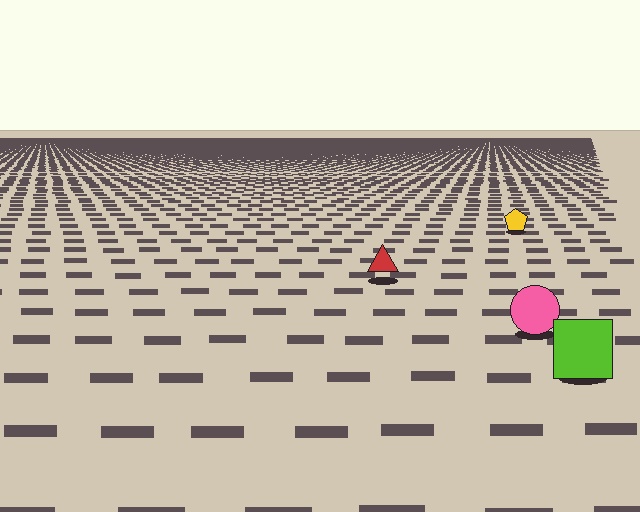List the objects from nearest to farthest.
From nearest to farthest: the lime square, the pink circle, the red triangle, the yellow pentagon.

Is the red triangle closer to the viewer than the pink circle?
No. The pink circle is closer — you can tell from the texture gradient: the ground texture is coarser near it.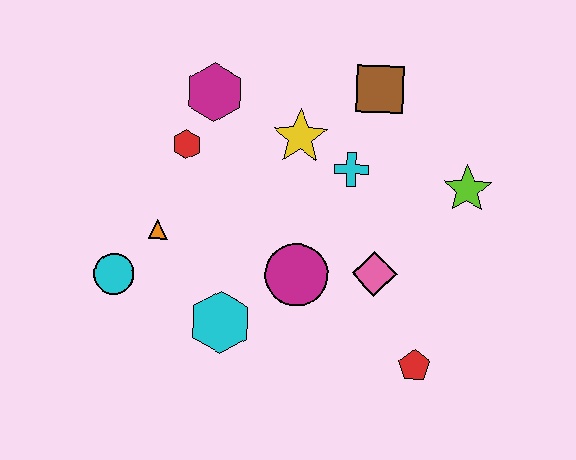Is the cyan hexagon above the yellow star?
No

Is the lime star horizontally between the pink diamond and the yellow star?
No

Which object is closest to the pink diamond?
The magenta circle is closest to the pink diamond.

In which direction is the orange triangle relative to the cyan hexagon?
The orange triangle is above the cyan hexagon.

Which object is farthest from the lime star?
The cyan circle is farthest from the lime star.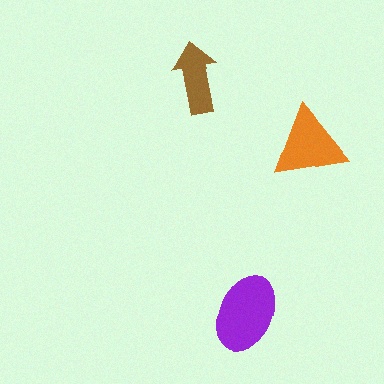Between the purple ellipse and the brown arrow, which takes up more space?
The purple ellipse.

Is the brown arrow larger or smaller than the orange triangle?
Smaller.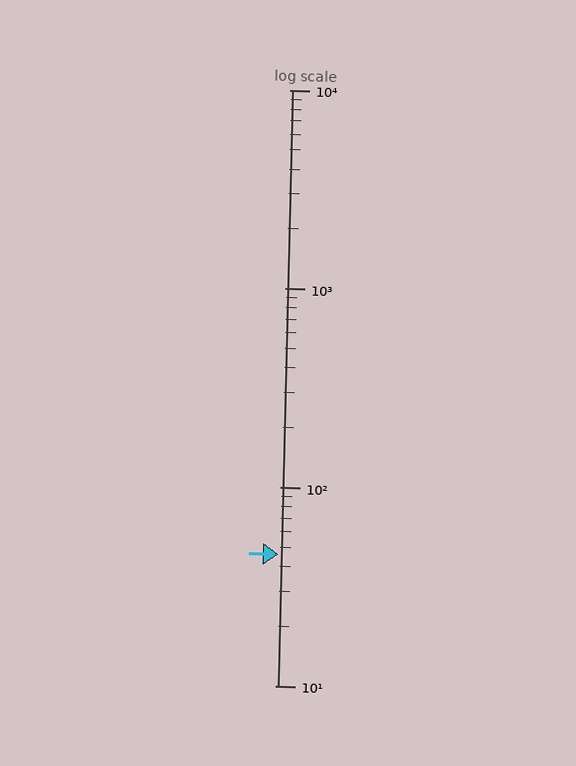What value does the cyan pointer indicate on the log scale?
The pointer indicates approximately 46.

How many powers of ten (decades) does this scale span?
The scale spans 3 decades, from 10 to 10000.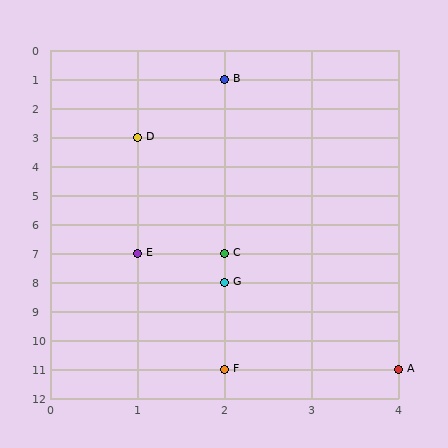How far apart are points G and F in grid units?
Points G and F are 3 rows apart.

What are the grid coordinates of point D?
Point D is at grid coordinates (1, 3).